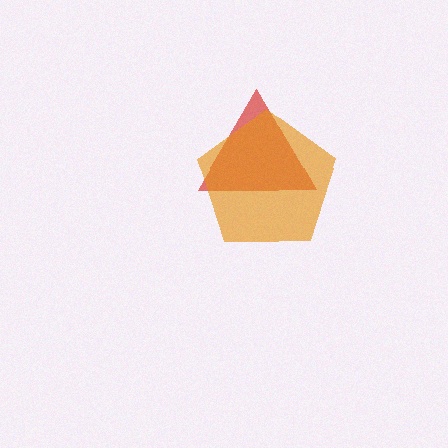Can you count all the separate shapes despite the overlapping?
Yes, there are 2 separate shapes.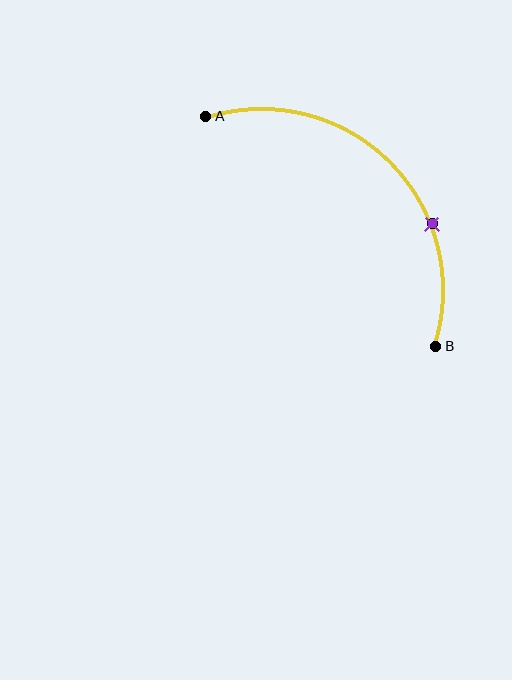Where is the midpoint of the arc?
The arc midpoint is the point on the curve farthest from the straight line joining A and B. It sits above and to the right of that line.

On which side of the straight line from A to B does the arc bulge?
The arc bulges above and to the right of the straight line connecting A and B.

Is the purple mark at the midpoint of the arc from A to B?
No. The purple mark lies on the arc but is closer to endpoint B. The arc midpoint would be at the point on the curve equidistant along the arc from both A and B.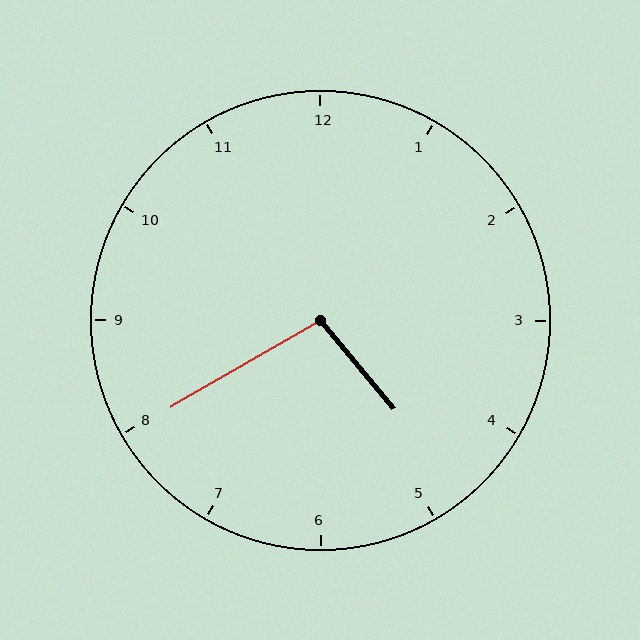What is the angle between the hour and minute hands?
Approximately 100 degrees.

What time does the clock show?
4:40.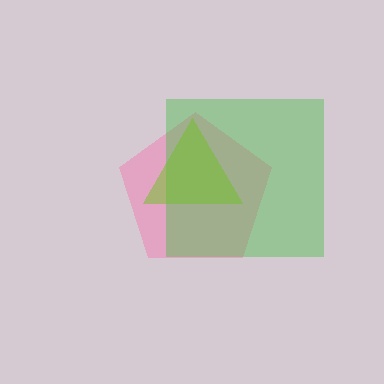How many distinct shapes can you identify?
There are 3 distinct shapes: a pink pentagon, a green square, a lime triangle.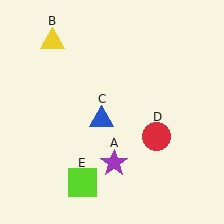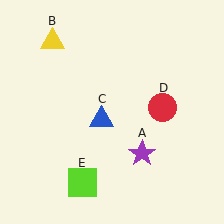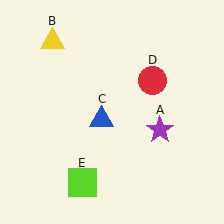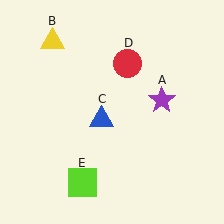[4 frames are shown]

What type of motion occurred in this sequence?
The purple star (object A), red circle (object D) rotated counterclockwise around the center of the scene.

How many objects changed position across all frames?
2 objects changed position: purple star (object A), red circle (object D).